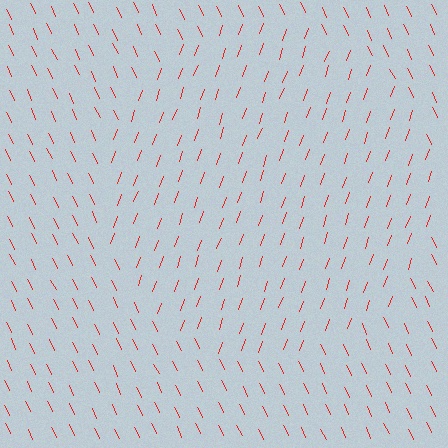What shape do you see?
I see a circle.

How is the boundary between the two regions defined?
The boundary is defined purely by a change in line orientation (approximately 45 degrees difference). All lines are the same color and thickness.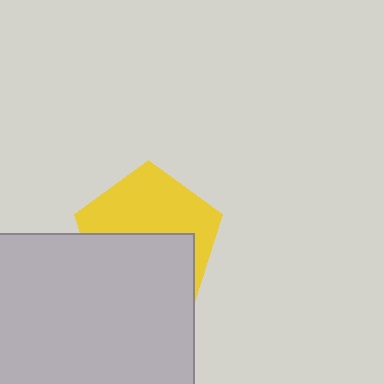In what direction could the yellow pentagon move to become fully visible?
The yellow pentagon could move up. That would shift it out from behind the light gray rectangle entirely.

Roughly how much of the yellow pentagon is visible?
About half of it is visible (roughly 51%).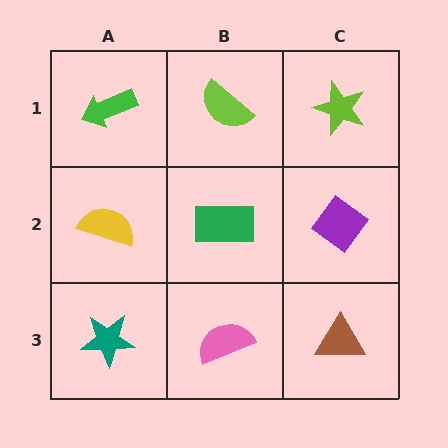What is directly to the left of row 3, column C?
A pink semicircle.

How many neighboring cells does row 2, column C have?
3.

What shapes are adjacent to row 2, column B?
A lime semicircle (row 1, column B), a pink semicircle (row 3, column B), a yellow semicircle (row 2, column A), a purple diamond (row 2, column C).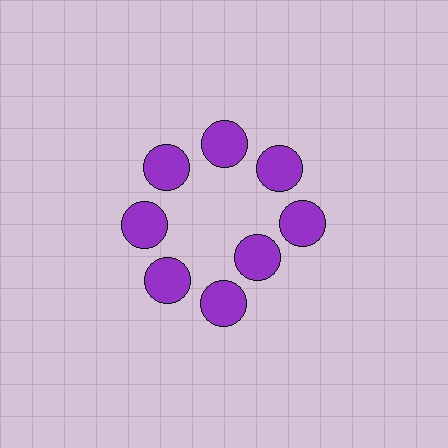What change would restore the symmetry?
The symmetry would be restored by moving it outward, back onto the ring so that all 8 circles sit at equal angles and equal distance from the center.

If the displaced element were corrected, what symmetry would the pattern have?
It would have 8-fold rotational symmetry — the pattern would map onto itself every 45 degrees.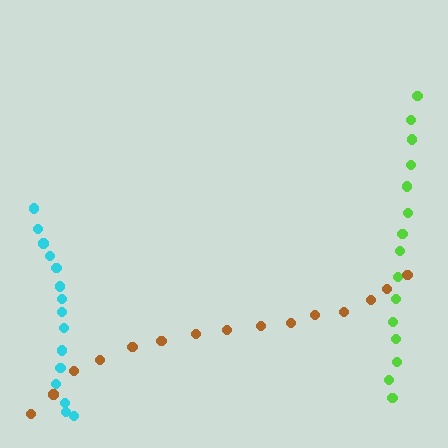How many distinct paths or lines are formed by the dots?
There are 3 distinct paths.